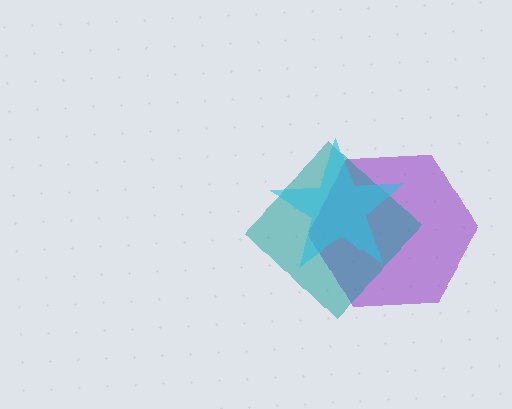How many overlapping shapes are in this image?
There are 3 overlapping shapes in the image.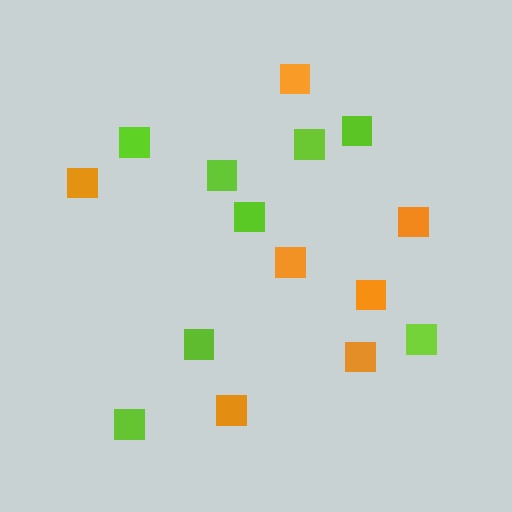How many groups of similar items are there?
There are 2 groups: one group of orange squares (7) and one group of lime squares (8).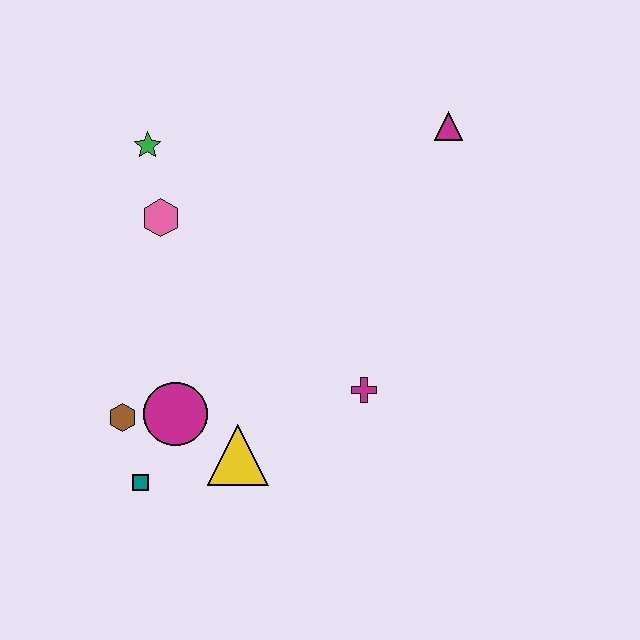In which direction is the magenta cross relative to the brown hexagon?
The magenta cross is to the right of the brown hexagon.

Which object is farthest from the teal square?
The magenta triangle is farthest from the teal square.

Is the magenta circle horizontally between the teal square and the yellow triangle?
Yes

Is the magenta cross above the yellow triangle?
Yes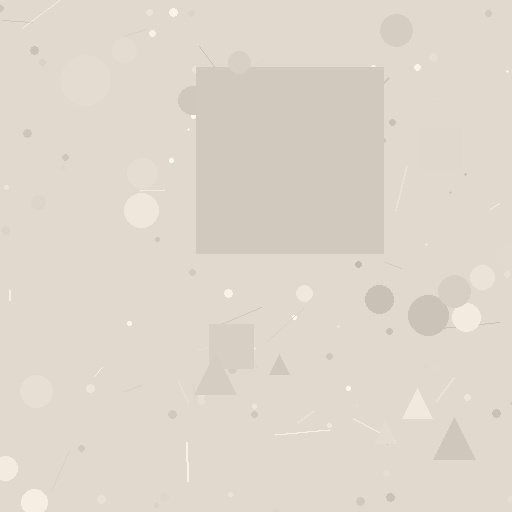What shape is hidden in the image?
A square is hidden in the image.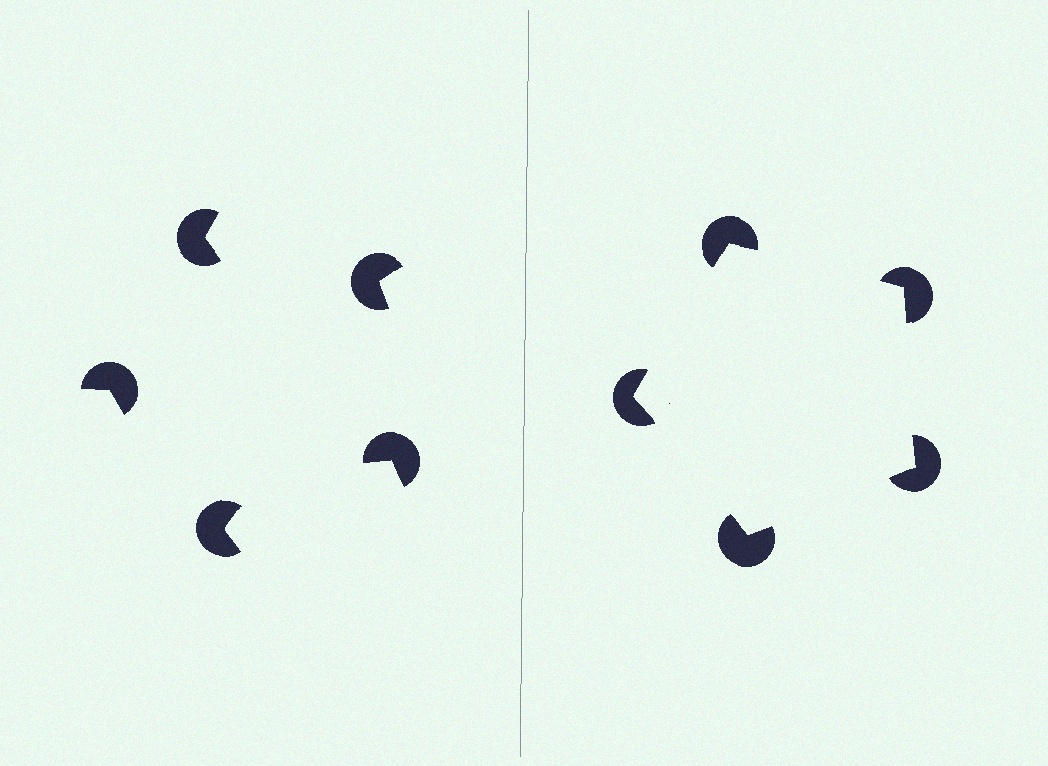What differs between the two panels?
The pac-man discs are positioned identically on both sides; only the wedge orientations differ. On the right they align to a pentagon; on the left they are misaligned.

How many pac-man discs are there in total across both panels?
10 — 5 on each side.